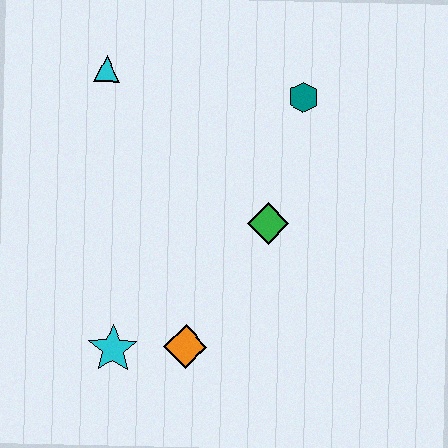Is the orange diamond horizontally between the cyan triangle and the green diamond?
Yes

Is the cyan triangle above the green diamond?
Yes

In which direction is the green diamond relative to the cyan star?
The green diamond is to the right of the cyan star.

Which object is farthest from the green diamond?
The cyan triangle is farthest from the green diamond.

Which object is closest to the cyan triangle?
The teal hexagon is closest to the cyan triangle.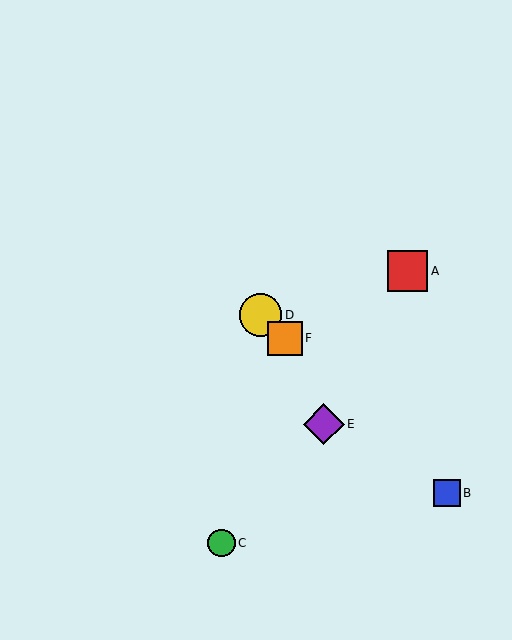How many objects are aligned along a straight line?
3 objects (B, D, F) are aligned along a straight line.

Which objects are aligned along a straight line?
Objects B, D, F are aligned along a straight line.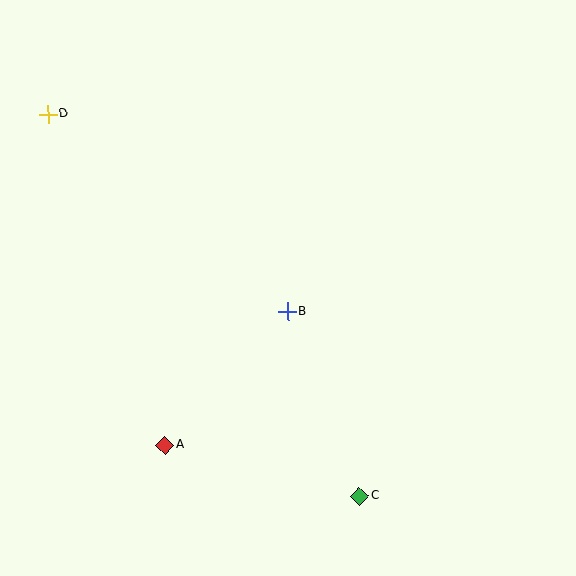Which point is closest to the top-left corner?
Point D is closest to the top-left corner.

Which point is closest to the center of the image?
Point B at (287, 312) is closest to the center.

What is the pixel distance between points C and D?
The distance between C and D is 493 pixels.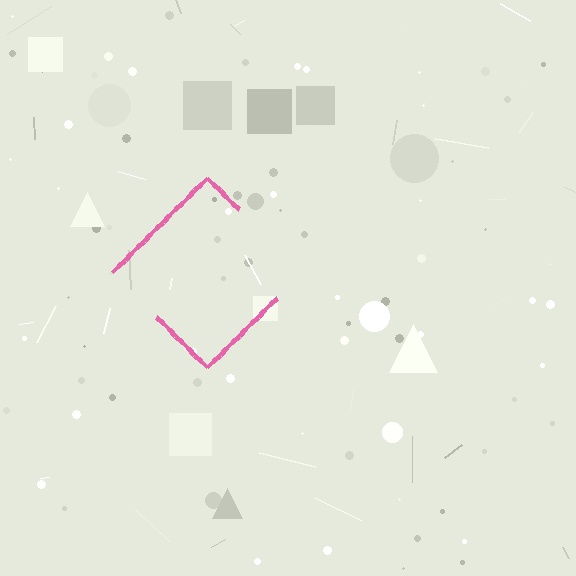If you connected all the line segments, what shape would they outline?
They would outline a diamond.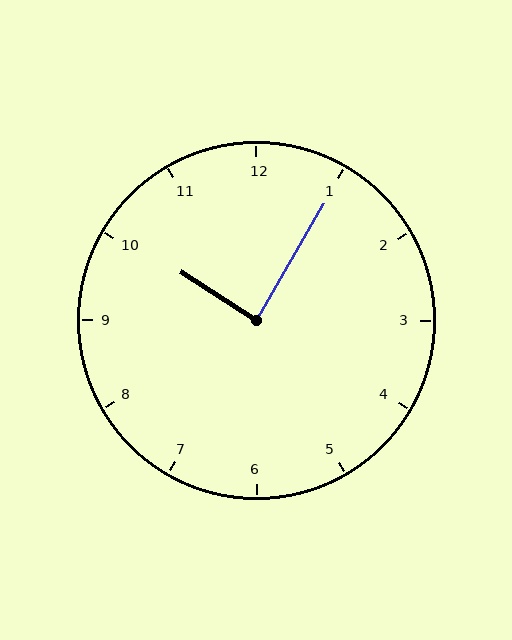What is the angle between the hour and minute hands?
Approximately 88 degrees.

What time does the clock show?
10:05.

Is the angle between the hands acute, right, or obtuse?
It is right.